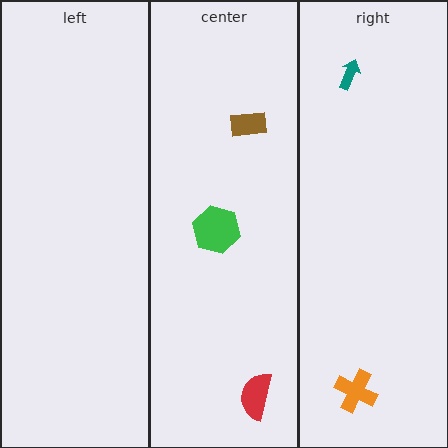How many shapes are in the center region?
3.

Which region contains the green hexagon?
The center region.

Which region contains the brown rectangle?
The center region.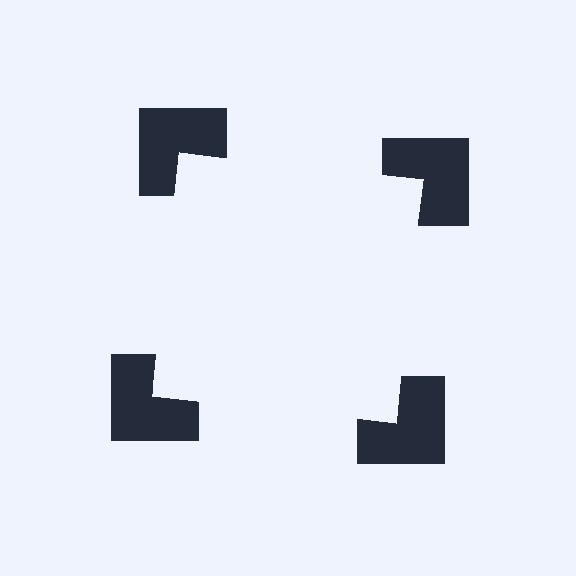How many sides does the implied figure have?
4 sides.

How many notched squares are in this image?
There are 4 — one at each vertex of the illusory square.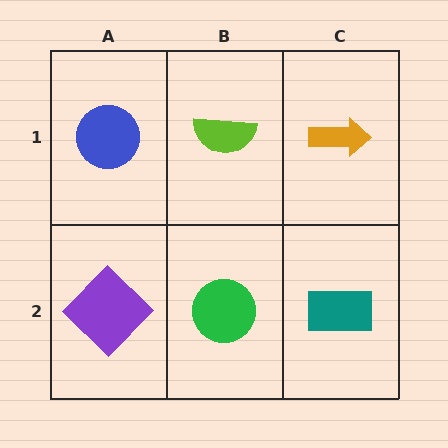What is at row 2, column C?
A teal rectangle.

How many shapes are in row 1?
3 shapes.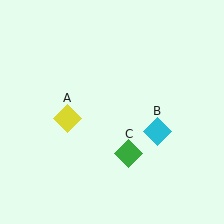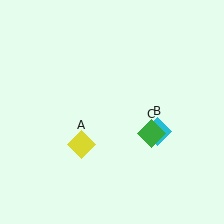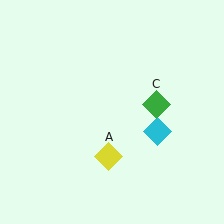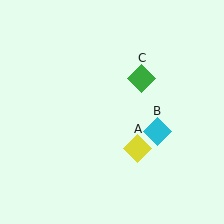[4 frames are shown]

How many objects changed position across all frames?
2 objects changed position: yellow diamond (object A), green diamond (object C).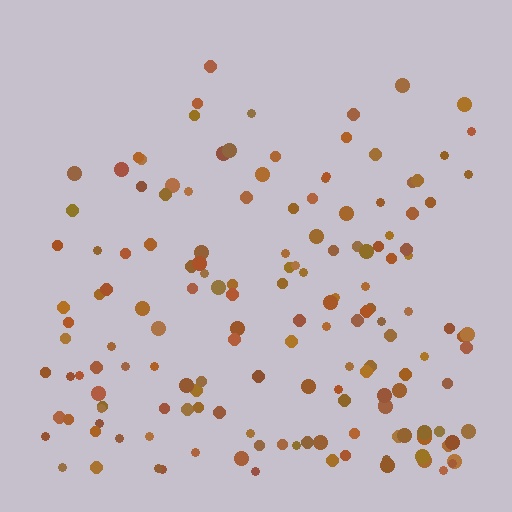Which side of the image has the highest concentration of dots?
The bottom.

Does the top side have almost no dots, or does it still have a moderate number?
Still a moderate number, just noticeably fewer than the bottom.